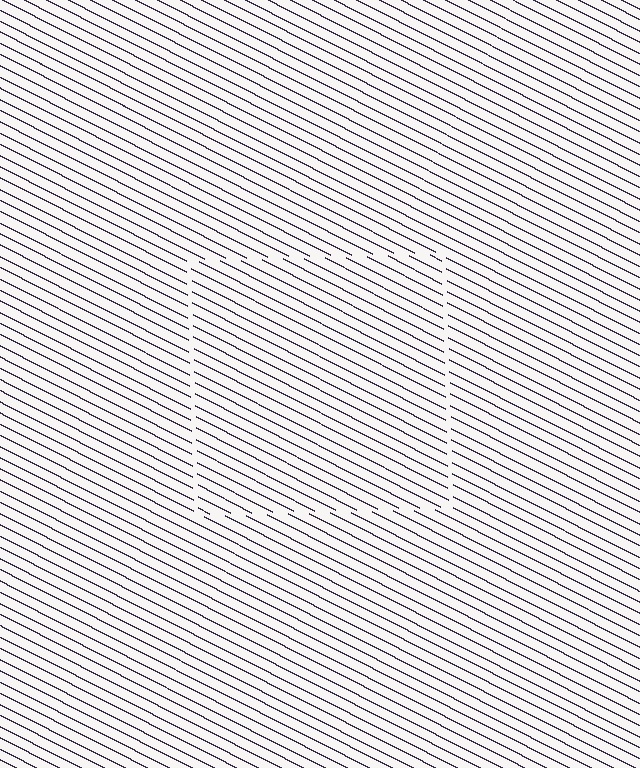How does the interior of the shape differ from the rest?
The interior of the shape contains the same grating, shifted by half a period — the contour is defined by the phase discontinuity where line-ends from the inner and outer gratings abut.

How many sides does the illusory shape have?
4 sides — the line-ends trace a square.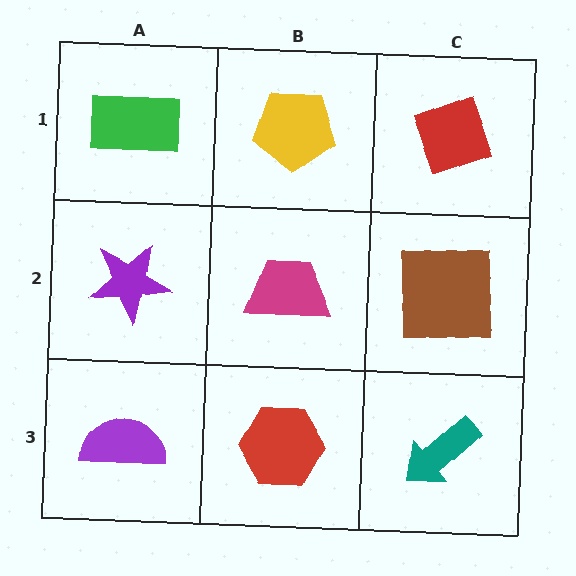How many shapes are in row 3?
3 shapes.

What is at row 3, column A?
A purple semicircle.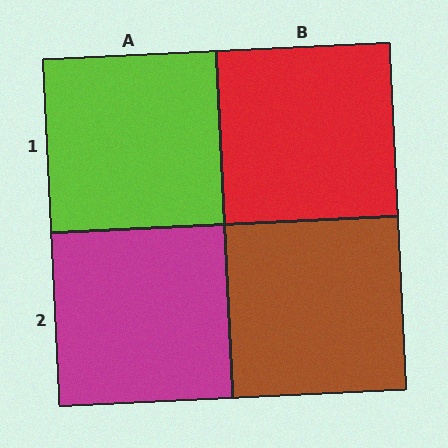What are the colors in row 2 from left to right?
Magenta, brown.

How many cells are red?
1 cell is red.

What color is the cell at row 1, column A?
Lime.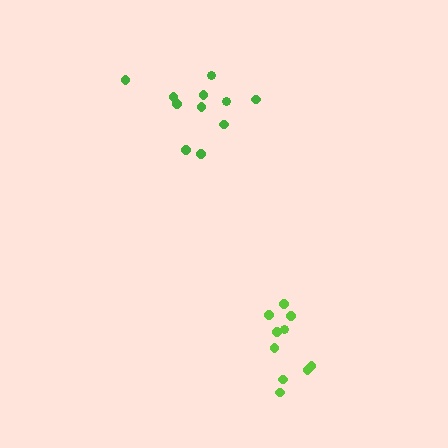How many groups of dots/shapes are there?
There are 2 groups.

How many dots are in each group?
Group 1: 10 dots, Group 2: 11 dots (21 total).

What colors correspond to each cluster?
The clusters are colored: lime, green.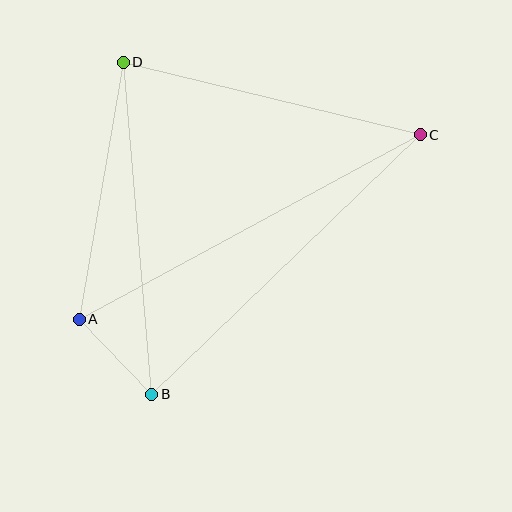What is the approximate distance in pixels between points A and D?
The distance between A and D is approximately 260 pixels.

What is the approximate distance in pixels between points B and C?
The distance between B and C is approximately 374 pixels.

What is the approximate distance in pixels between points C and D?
The distance between C and D is approximately 306 pixels.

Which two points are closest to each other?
Points A and B are closest to each other.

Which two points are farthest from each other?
Points A and C are farthest from each other.